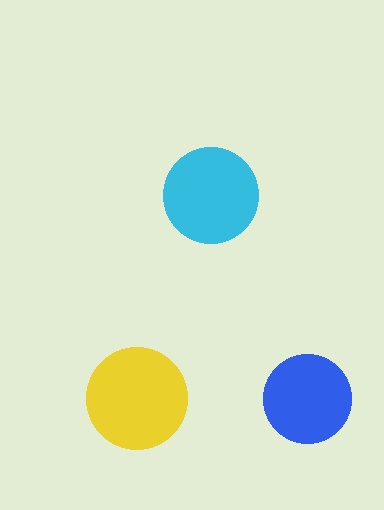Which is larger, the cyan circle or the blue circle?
The cyan one.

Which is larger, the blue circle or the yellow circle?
The yellow one.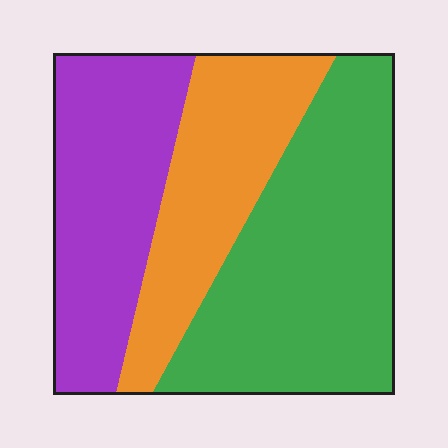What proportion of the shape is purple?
Purple takes up about one third (1/3) of the shape.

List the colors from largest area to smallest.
From largest to smallest: green, purple, orange.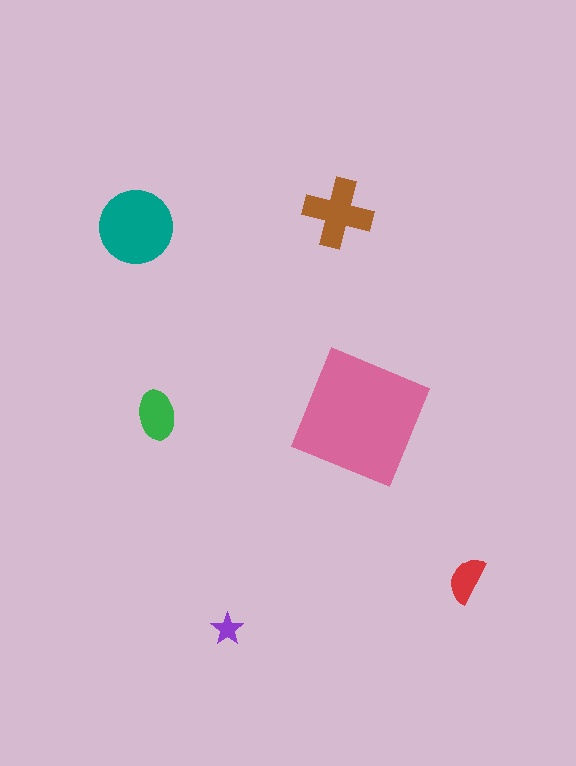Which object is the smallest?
The purple star.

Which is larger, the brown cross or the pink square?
The pink square.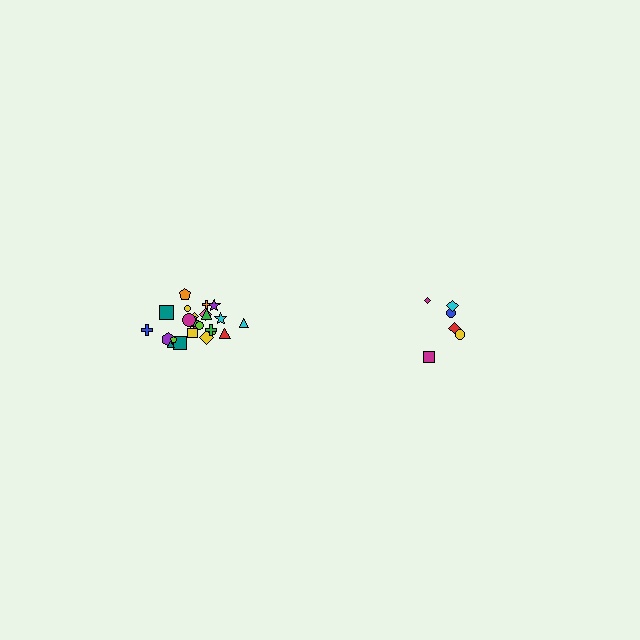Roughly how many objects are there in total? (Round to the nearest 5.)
Roughly 30 objects in total.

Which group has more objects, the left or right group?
The left group.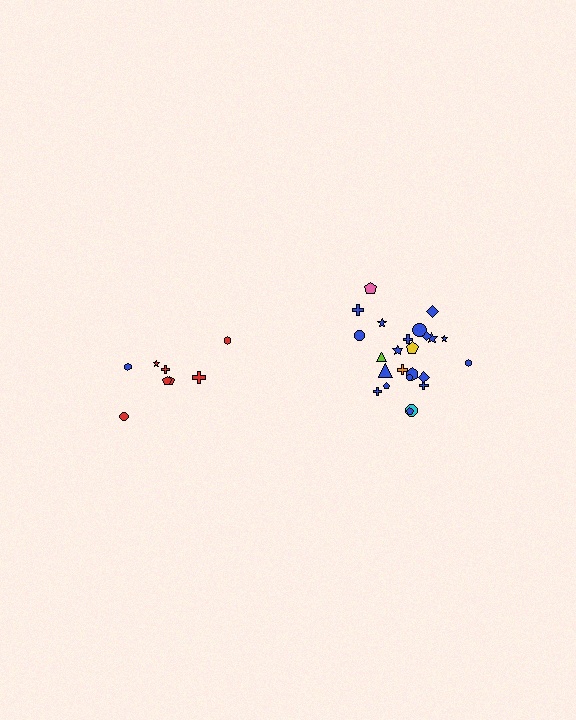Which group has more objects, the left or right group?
The right group.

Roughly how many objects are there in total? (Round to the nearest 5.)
Roughly 35 objects in total.